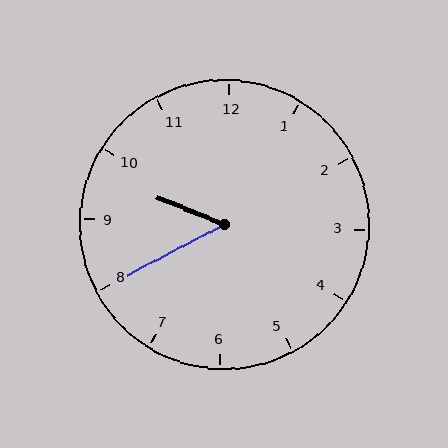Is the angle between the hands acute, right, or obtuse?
It is acute.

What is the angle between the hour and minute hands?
Approximately 50 degrees.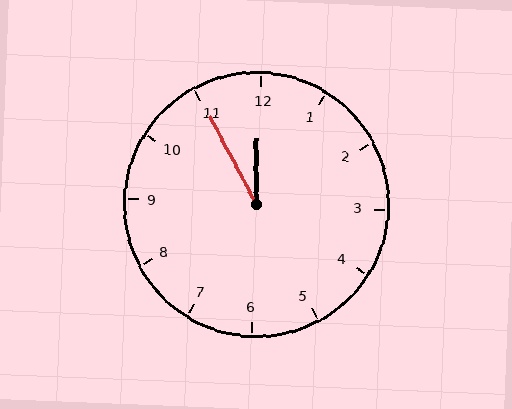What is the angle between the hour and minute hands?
Approximately 28 degrees.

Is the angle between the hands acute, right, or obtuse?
It is acute.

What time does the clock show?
11:55.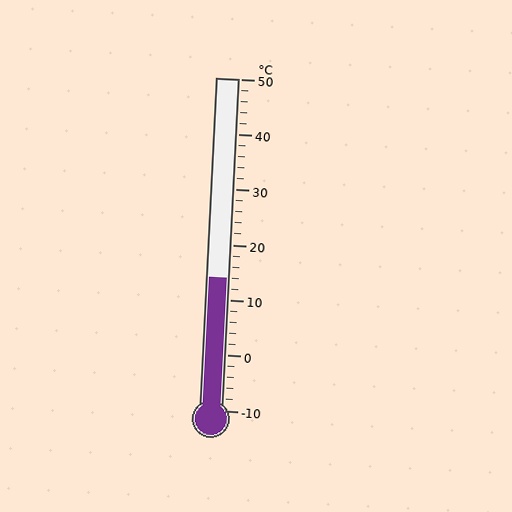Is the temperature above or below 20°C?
The temperature is below 20°C.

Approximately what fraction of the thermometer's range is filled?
The thermometer is filled to approximately 40% of its range.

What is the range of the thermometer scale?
The thermometer scale ranges from -10°C to 50°C.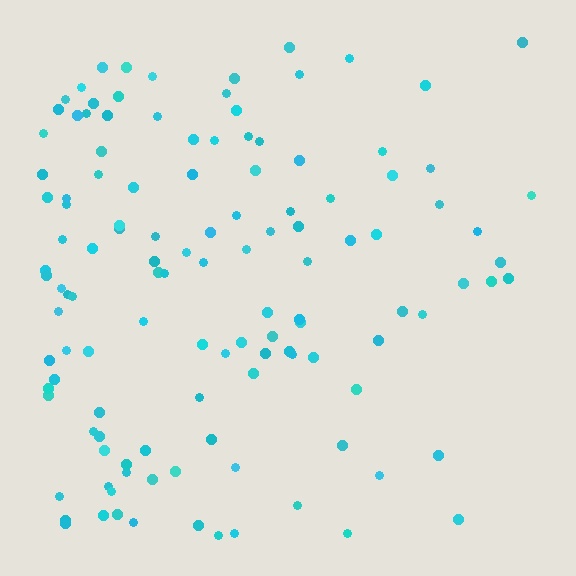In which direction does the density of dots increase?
From right to left, with the left side densest.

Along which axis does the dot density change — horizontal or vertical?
Horizontal.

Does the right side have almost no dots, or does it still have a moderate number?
Still a moderate number, just noticeably fewer than the left.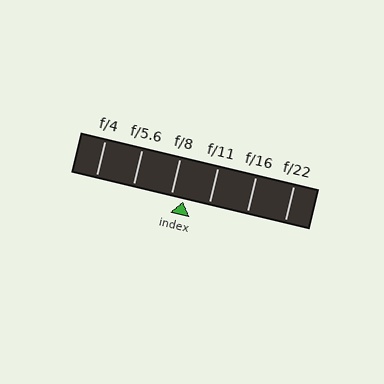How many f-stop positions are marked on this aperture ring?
There are 6 f-stop positions marked.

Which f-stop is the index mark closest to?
The index mark is closest to f/8.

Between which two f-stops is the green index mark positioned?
The index mark is between f/8 and f/11.